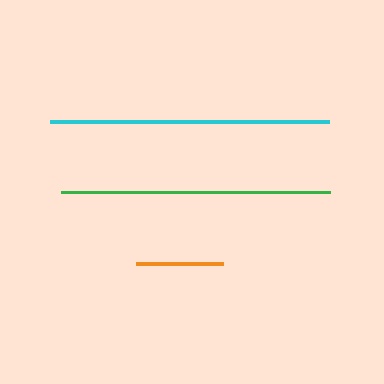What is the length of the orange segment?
The orange segment is approximately 87 pixels long.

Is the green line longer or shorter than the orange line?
The green line is longer than the orange line.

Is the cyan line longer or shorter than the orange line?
The cyan line is longer than the orange line.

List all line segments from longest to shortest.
From longest to shortest: cyan, green, orange.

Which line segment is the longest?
The cyan line is the longest at approximately 279 pixels.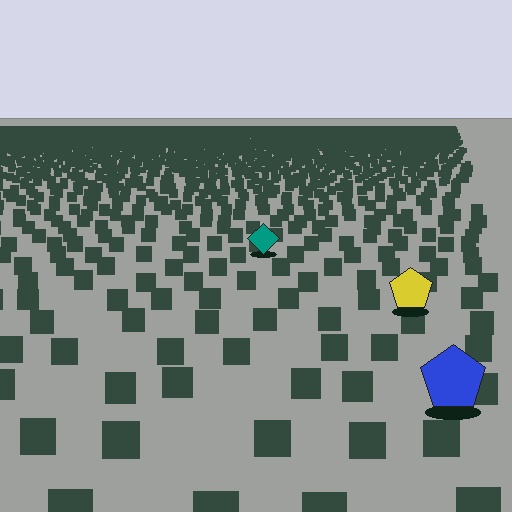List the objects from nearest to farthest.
From nearest to farthest: the blue pentagon, the yellow pentagon, the teal diamond.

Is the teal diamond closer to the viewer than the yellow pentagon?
No. The yellow pentagon is closer — you can tell from the texture gradient: the ground texture is coarser near it.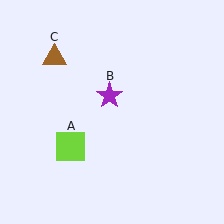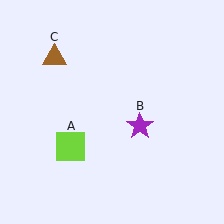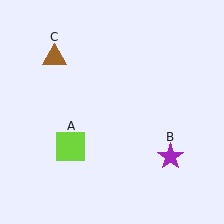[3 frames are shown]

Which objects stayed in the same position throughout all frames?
Lime square (object A) and brown triangle (object C) remained stationary.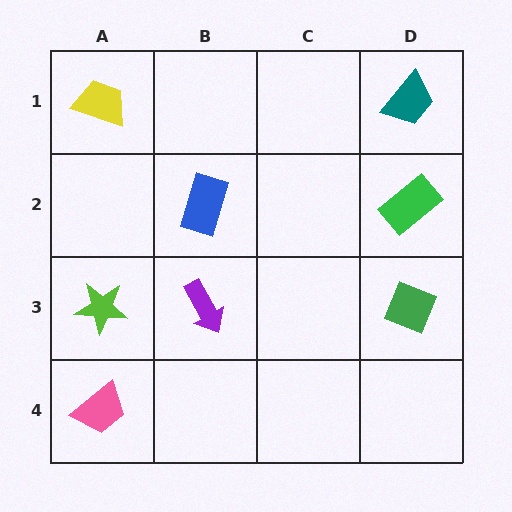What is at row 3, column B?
A purple arrow.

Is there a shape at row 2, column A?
No, that cell is empty.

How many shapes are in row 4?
1 shape.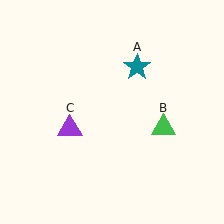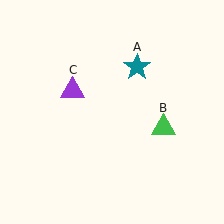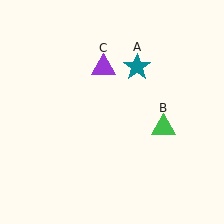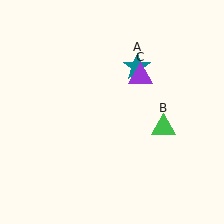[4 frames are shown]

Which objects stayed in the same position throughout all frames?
Teal star (object A) and green triangle (object B) remained stationary.